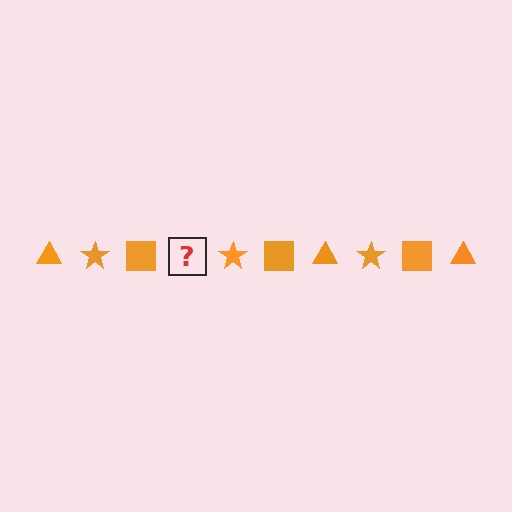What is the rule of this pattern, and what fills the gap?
The rule is that the pattern cycles through triangle, star, square shapes in orange. The gap should be filled with an orange triangle.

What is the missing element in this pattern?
The missing element is an orange triangle.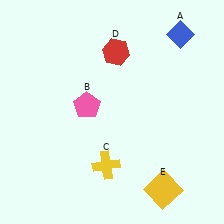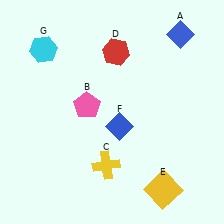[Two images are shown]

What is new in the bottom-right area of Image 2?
A blue diamond (F) was added in the bottom-right area of Image 2.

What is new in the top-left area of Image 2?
A cyan hexagon (G) was added in the top-left area of Image 2.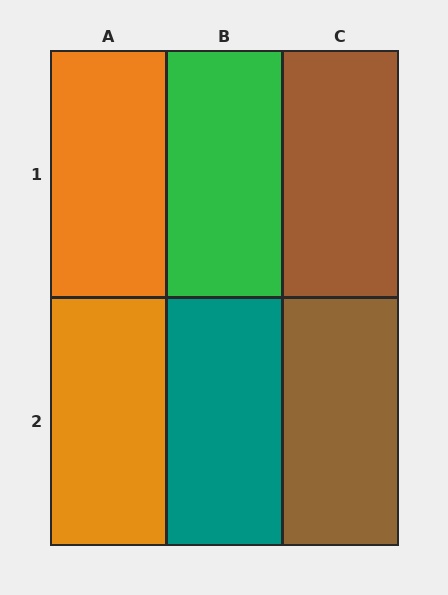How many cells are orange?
2 cells are orange.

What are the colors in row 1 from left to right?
Orange, green, brown.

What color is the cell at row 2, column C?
Brown.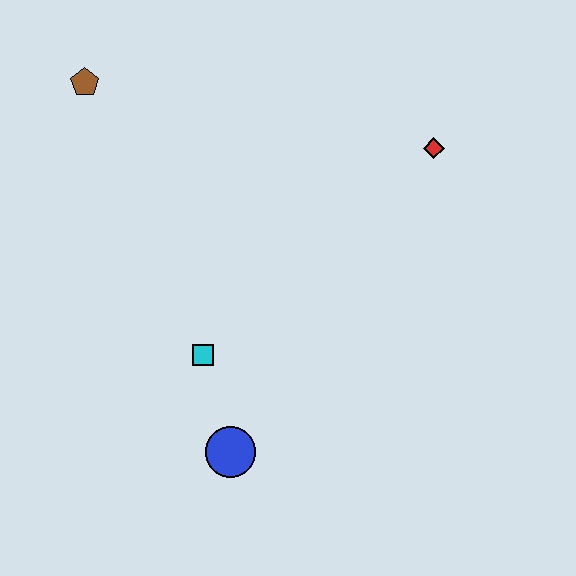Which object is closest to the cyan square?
The blue circle is closest to the cyan square.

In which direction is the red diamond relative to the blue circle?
The red diamond is above the blue circle.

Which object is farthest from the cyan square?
The red diamond is farthest from the cyan square.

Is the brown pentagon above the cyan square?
Yes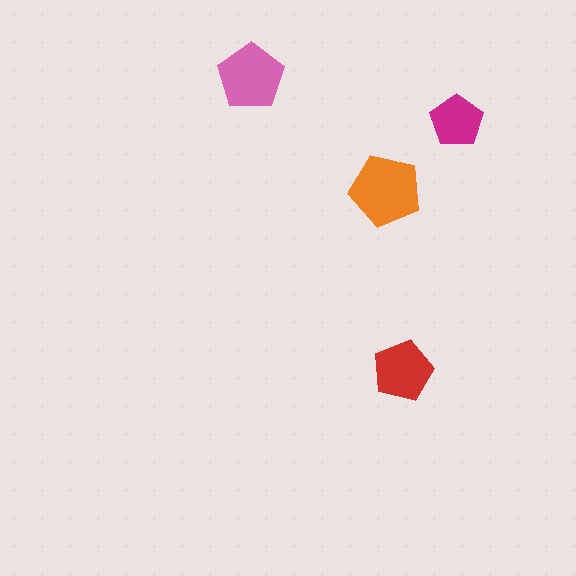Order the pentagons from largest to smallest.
the orange one, the pink one, the red one, the magenta one.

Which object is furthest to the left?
The pink pentagon is leftmost.